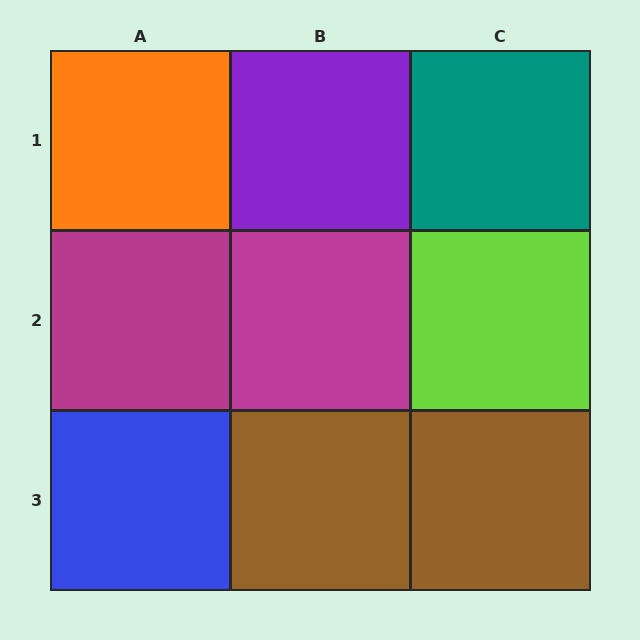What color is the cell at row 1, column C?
Teal.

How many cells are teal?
1 cell is teal.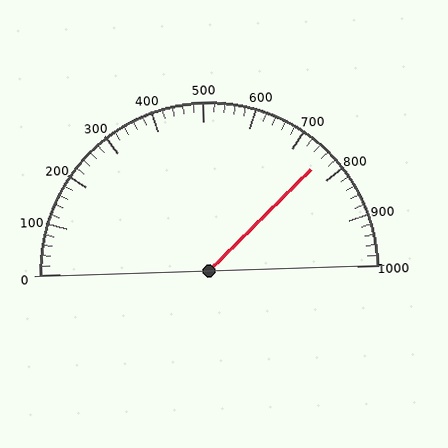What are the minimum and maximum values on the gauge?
The gauge ranges from 0 to 1000.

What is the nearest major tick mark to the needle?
The nearest major tick mark is 800.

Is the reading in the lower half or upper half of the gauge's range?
The reading is in the upper half of the range (0 to 1000).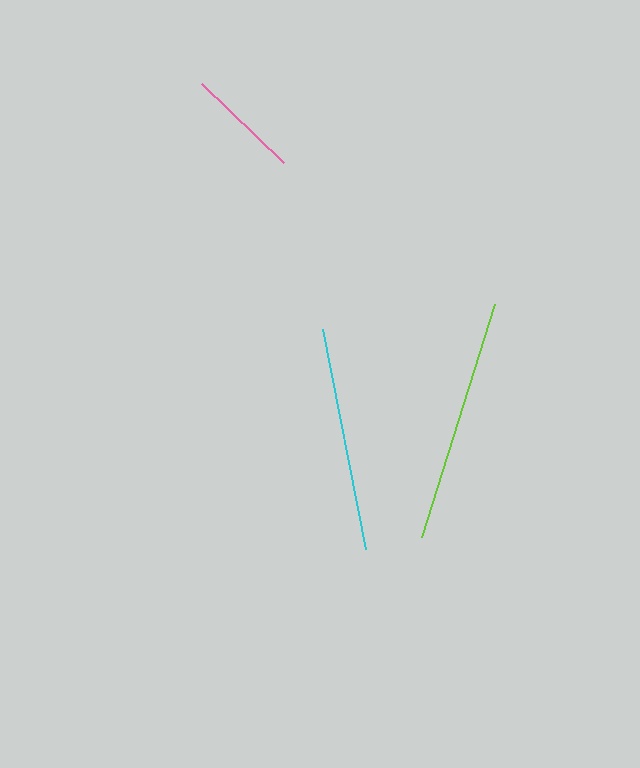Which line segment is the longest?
The lime line is the longest at approximately 245 pixels.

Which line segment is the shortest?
The pink line is the shortest at approximately 114 pixels.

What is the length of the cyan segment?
The cyan segment is approximately 224 pixels long.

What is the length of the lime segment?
The lime segment is approximately 245 pixels long.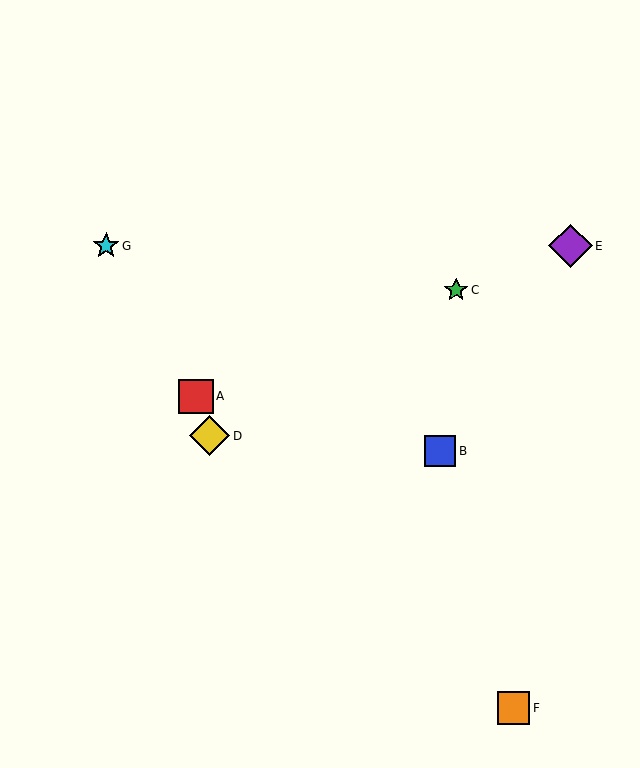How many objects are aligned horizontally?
2 objects (E, G) are aligned horizontally.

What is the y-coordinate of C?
Object C is at y≈290.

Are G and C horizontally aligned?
No, G is at y≈246 and C is at y≈290.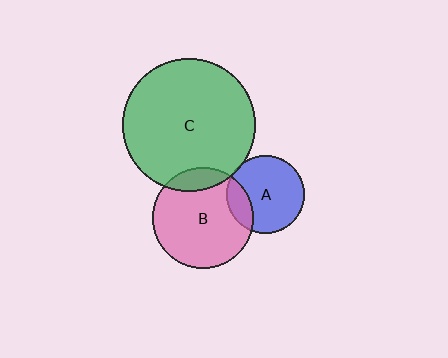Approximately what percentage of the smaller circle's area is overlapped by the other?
Approximately 5%.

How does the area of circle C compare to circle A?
Approximately 2.9 times.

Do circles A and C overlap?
Yes.